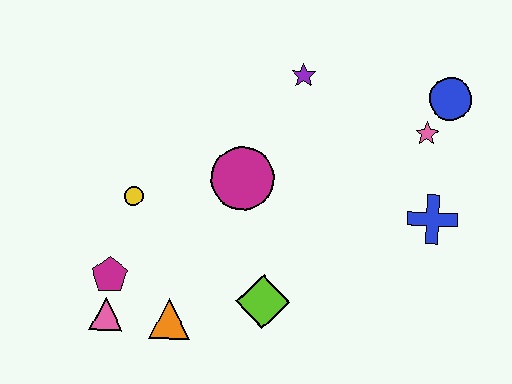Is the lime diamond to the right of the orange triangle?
Yes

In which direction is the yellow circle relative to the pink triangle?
The yellow circle is above the pink triangle.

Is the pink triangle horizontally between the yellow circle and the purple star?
No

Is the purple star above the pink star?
Yes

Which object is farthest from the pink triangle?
The blue circle is farthest from the pink triangle.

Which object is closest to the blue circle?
The pink star is closest to the blue circle.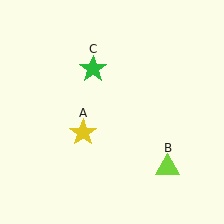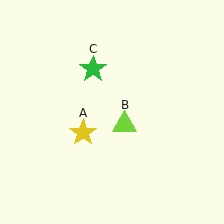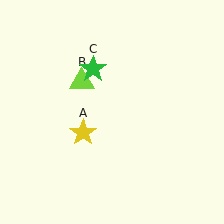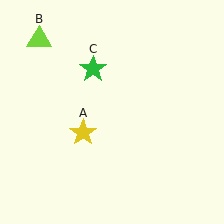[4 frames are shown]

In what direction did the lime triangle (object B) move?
The lime triangle (object B) moved up and to the left.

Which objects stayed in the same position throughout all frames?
Yellow star (object A) and green star (object C) remained stationary.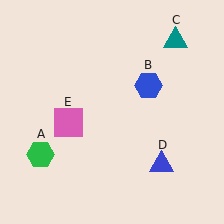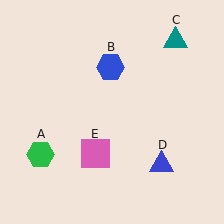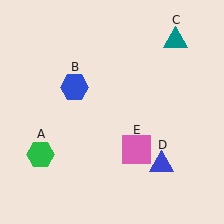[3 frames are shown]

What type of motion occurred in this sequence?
The blue hexagon (object B), pink square (object E) rotated counterclockwise around the center of the scene.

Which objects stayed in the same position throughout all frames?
Green hexagon (object A) and teal triangle (object C) and blue triangle (object D) remained stationary.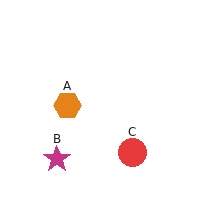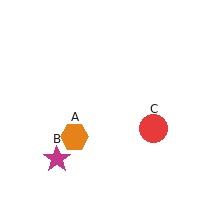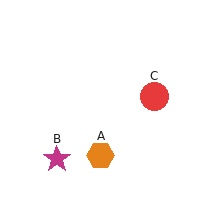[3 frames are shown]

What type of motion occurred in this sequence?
The orange hexagon (object A), red circle (object C) rotated counterclockwise around the center of the scene.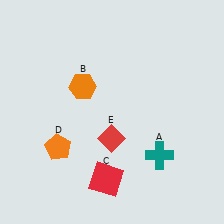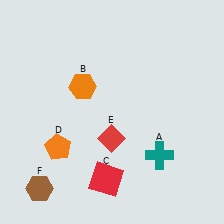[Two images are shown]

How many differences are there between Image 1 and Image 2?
There is 1 difference between the two images.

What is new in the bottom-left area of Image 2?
A brown hexagon (F) was added in the bottom-left area of Image 2.